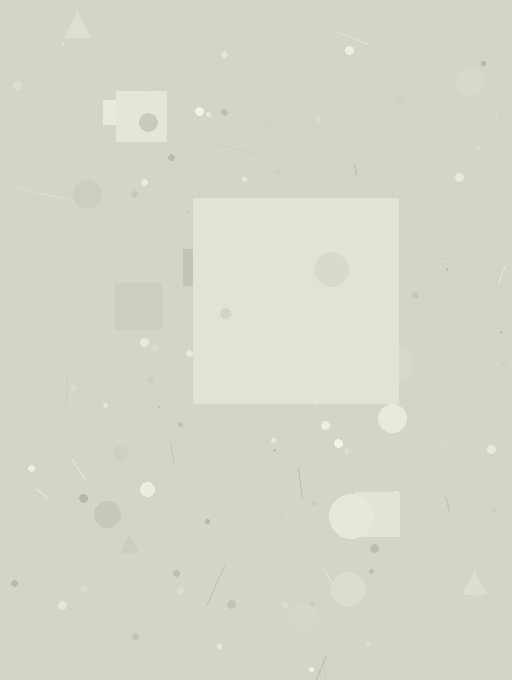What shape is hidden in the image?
A square is hidden in the image.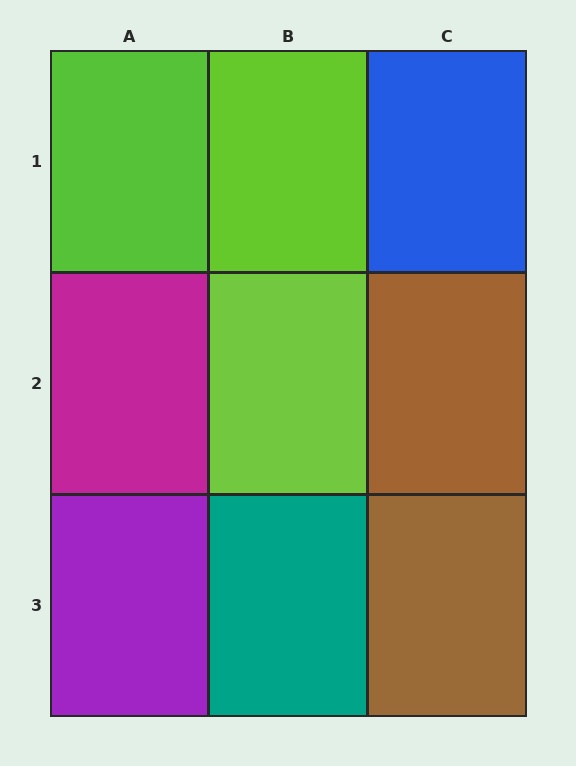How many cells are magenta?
1 cell is magenta.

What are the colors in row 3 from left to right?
Purple, teal, brown.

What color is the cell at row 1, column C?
Blue.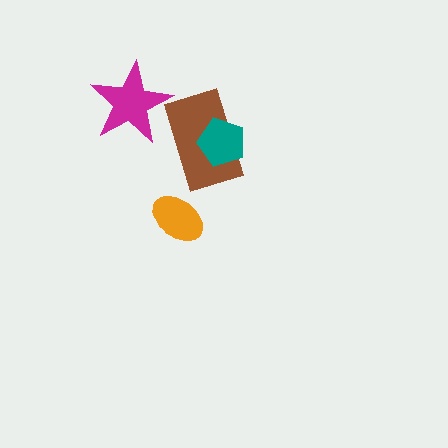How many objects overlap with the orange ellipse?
0 objects overlap with the orange ellipse.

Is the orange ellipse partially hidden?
No, no other shape covers it.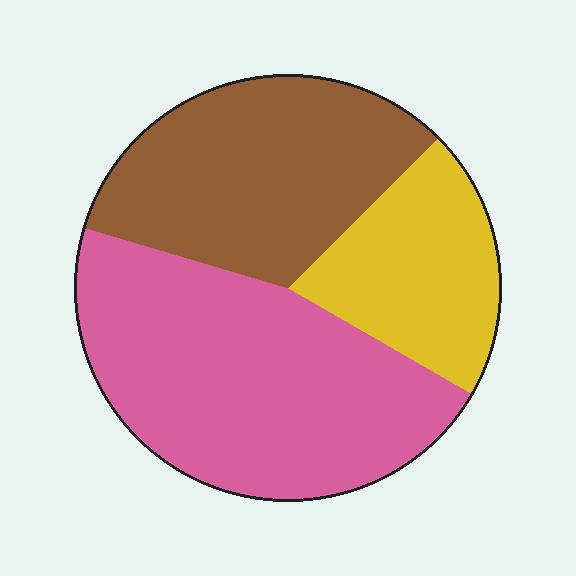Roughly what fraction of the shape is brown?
Brown covers 33% of the shape.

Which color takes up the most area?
Pink, at roughly 45%.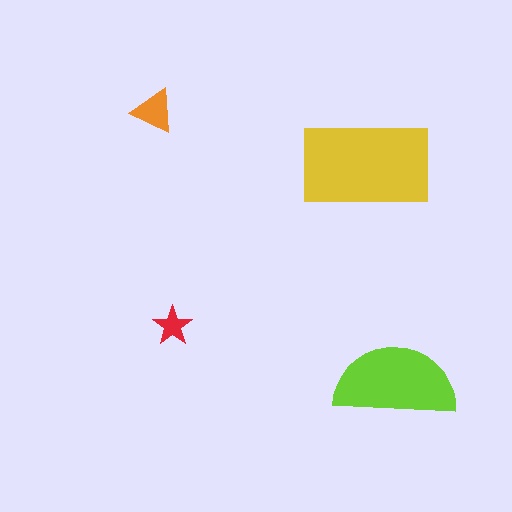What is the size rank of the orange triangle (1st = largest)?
3rd.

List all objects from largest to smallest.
The yellow rectangle, the lime semicircle, the orange triangle, the red star.